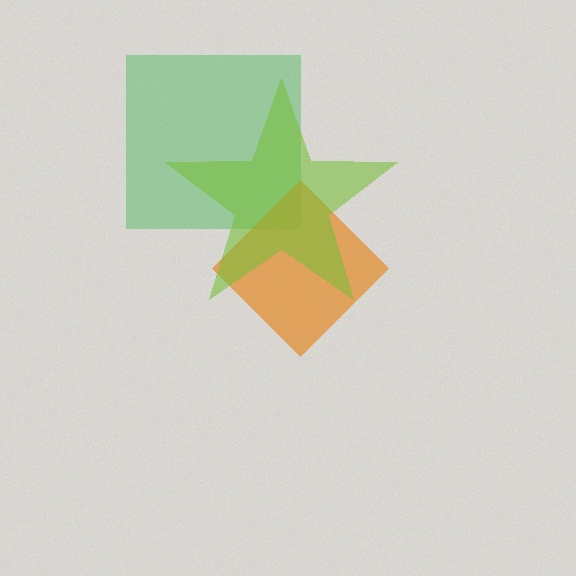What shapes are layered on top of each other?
The layered shapes are: a green square, an orange diamond, a lime star.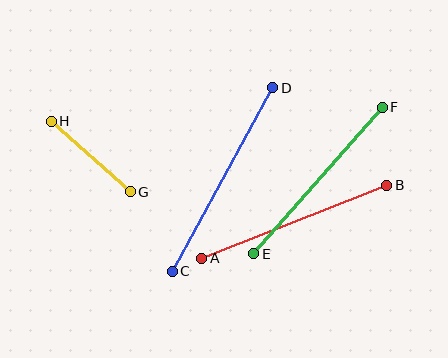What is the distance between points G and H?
The distance is approximately 106 pixels.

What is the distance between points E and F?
The distance is approximately 195 pixels.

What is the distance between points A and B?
The distance is approximately 199 pixels.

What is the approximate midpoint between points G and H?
The midpoint is at approximately (91, 157) pixels.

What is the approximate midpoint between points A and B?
The midpoint is at approximately (294, 222) pixels.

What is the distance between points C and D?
The distance is approximately 209 pixels.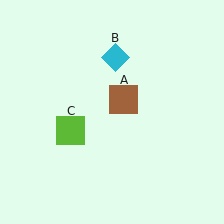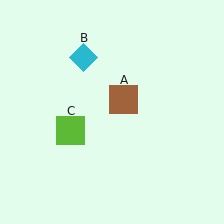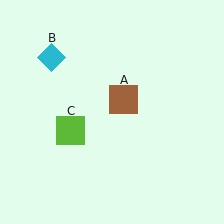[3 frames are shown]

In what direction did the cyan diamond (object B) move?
The cyan diamond (object B) moved left.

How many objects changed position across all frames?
1 object changed position: cyan diamond (object B).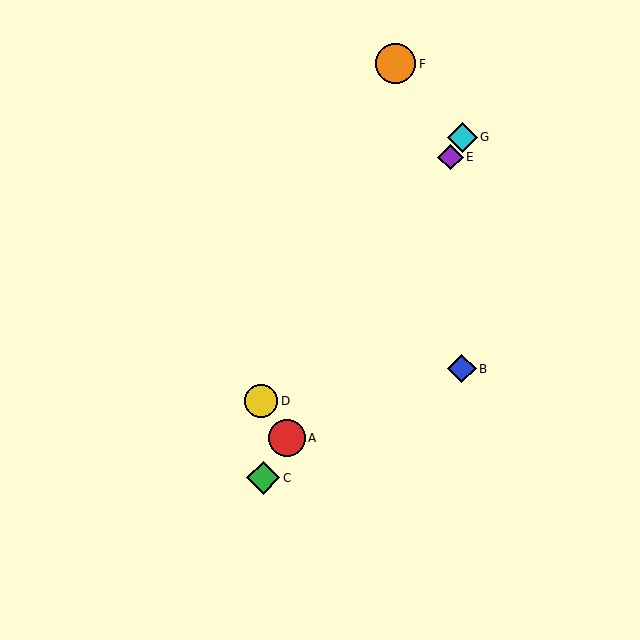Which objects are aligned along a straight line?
Objects A, C, E, G are aligned along a straight line.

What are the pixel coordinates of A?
Object A is at (287, 438).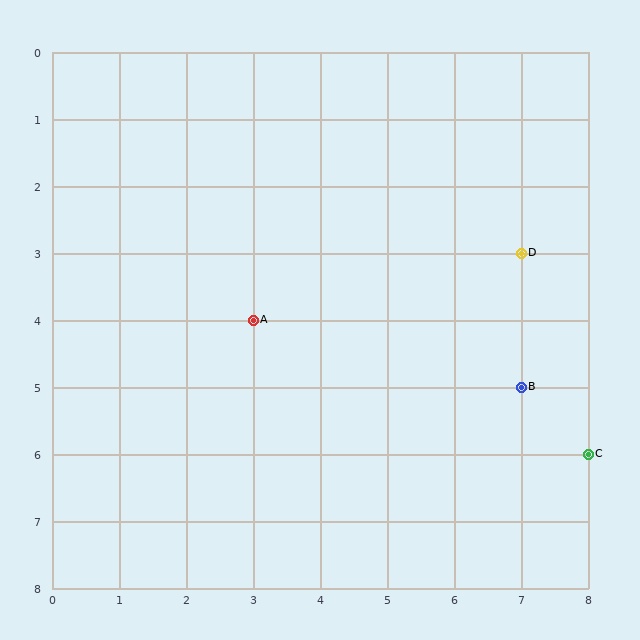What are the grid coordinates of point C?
Point C is at grid coordinates (8, 6).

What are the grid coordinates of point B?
Point B is at grid coordinates (7, 5).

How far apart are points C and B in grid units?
Points C and B are 1 column and 1 row apart (about 1.4 grid units diagonally).